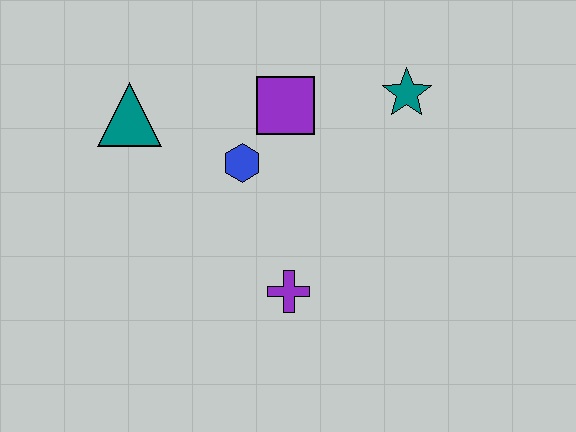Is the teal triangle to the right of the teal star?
No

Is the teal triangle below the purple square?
Yes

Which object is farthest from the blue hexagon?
The teal star is farthest from the blue hexagon.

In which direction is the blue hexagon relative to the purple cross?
The blue hexagon is above the purple cross.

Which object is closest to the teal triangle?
The blue hexagon is closest to the teal triangle.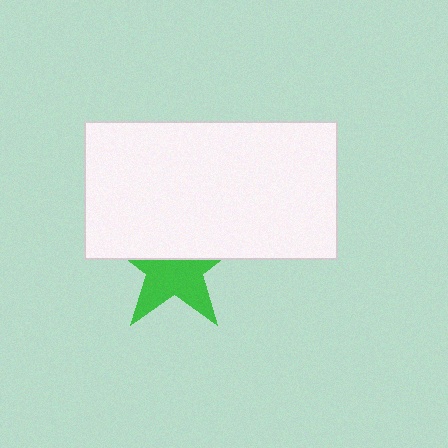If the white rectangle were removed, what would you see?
You would see the complete green star.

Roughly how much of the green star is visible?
About half of it is visible (roughly 53%).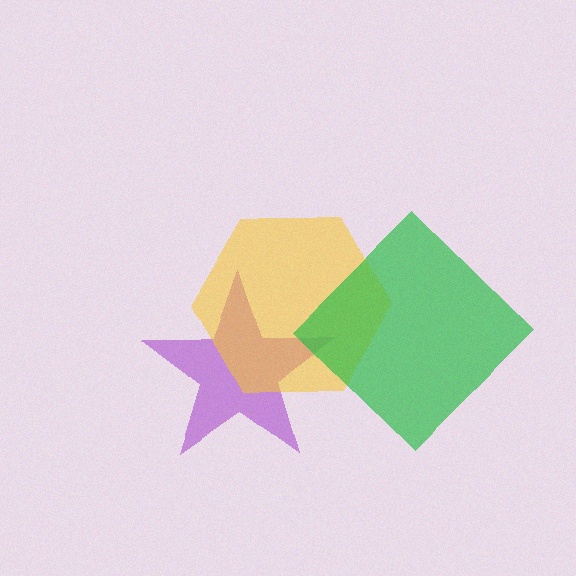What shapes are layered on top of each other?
The layered shapes are: a purple star, a yellow hexagon, a green diamond.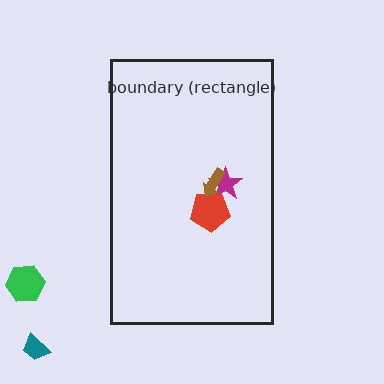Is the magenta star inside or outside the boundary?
Inside.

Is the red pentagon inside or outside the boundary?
Inside.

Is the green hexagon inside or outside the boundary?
Outside.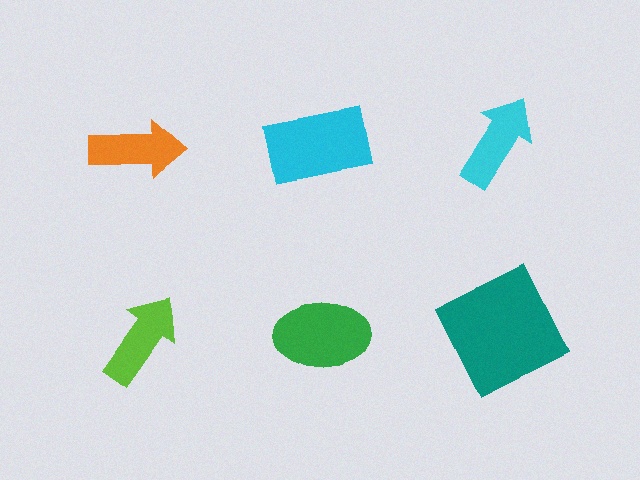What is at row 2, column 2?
A green ellipse.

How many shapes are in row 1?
3 shapes.